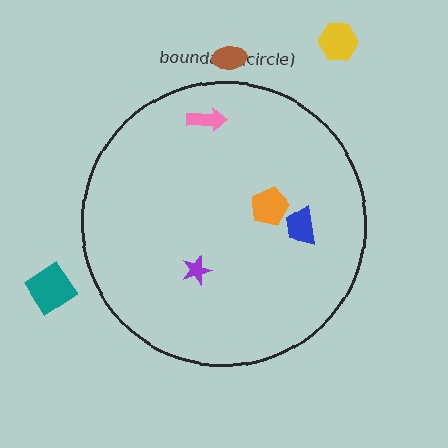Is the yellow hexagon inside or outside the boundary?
Outside.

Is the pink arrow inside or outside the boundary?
Inside.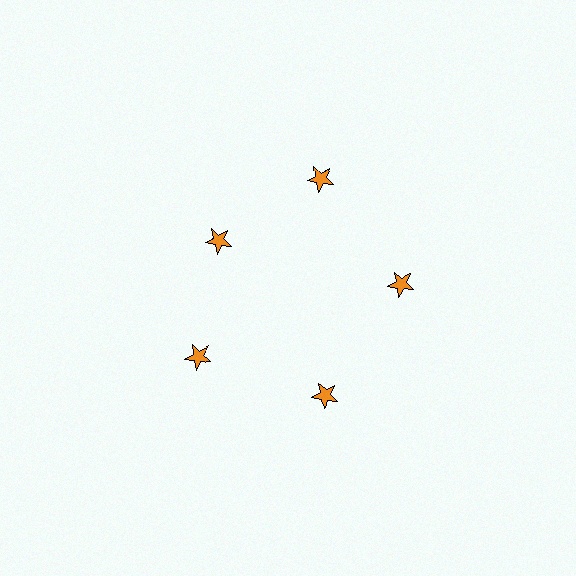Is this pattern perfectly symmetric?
No. The 5 orange stars are arranged in a ring, but one element near the 10 o'clock position is pulled inward toward the center, breaking the 5-fold rotational symmetry.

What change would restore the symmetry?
The symmetry would be restored by moving it outward, back onto the ring so that all 5 stars sit at equal angles and equal distance from the center.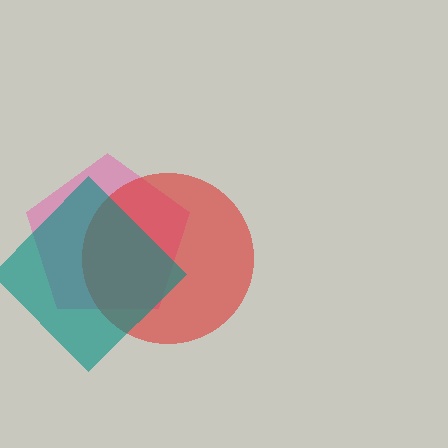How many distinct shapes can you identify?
There are 3 distinct shapes: a pink pentagon, a red circle, a teal diamond.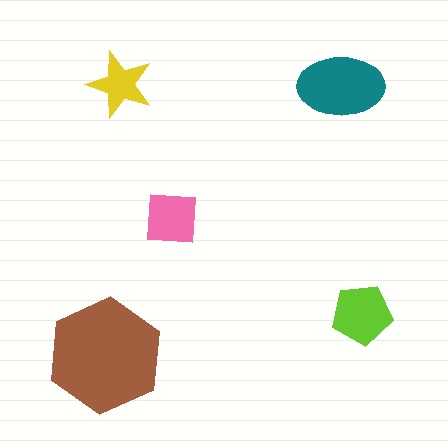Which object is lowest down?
The brown hexagon is bottommost.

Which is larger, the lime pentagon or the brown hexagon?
The brown hexagon.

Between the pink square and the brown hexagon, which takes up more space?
The brown hexagon.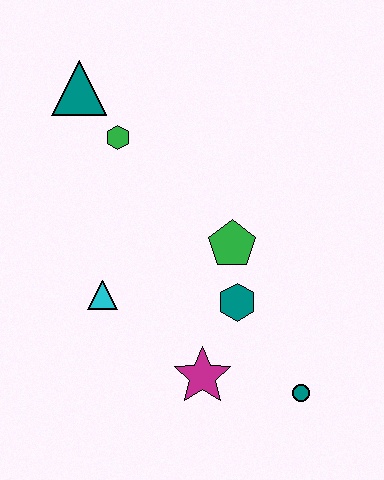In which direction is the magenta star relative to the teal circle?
The magenta star is to the left of the teal circle.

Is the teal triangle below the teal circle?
No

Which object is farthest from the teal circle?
The teal triangle is farthest from the teal circle.